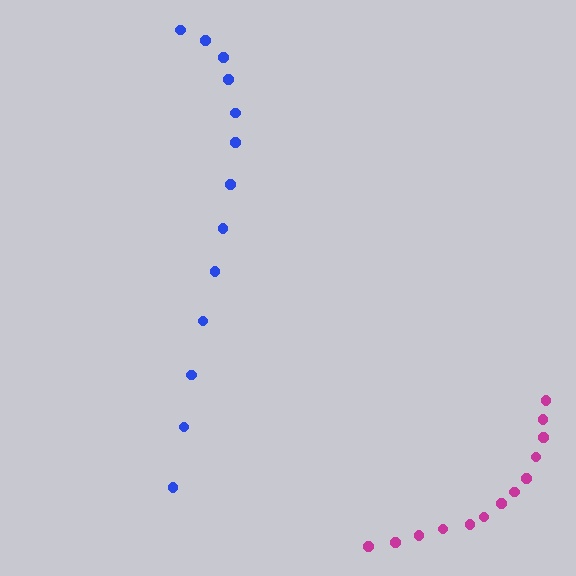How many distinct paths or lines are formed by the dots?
There are 2 distinct paths.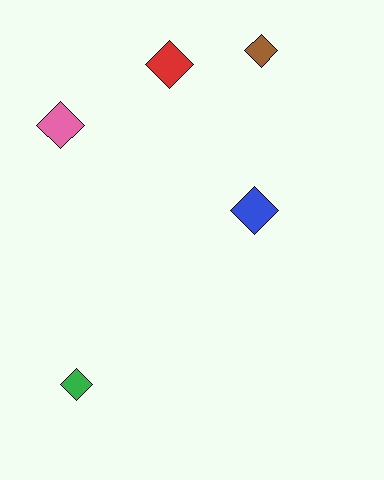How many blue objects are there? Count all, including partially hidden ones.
There is 1 blue object.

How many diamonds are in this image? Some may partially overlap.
There are 5 diamonds.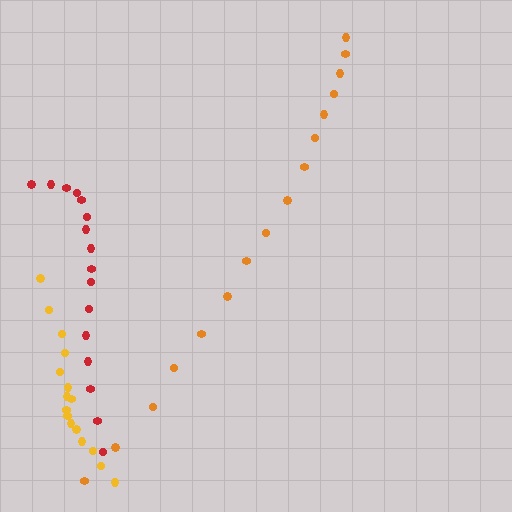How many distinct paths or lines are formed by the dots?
There are 3 distinct paths.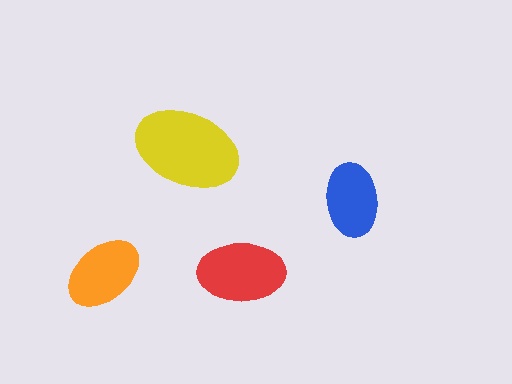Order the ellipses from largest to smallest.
the yellow one, the red one, the orange one, the blue one.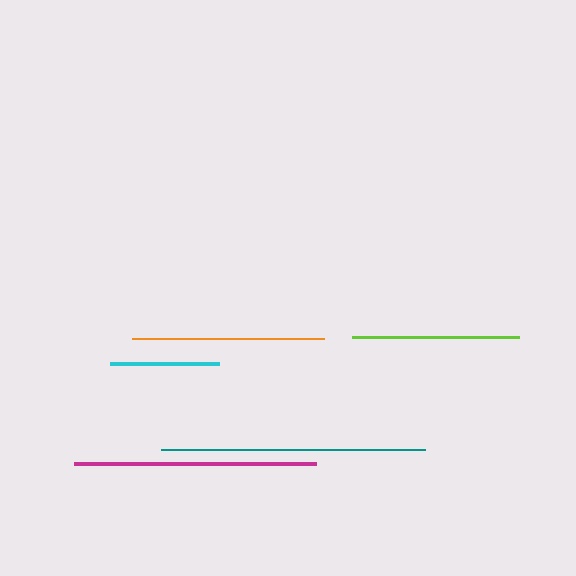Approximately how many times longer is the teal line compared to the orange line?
The teal line is approximately 1.4 times the length of the orange line.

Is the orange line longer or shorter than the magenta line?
The magenta line is longer than the orange line.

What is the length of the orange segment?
The orange segment is approximately 192 pixels long.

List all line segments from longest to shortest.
From longest to shortest: teal, magenta, orange, lime, cyan.